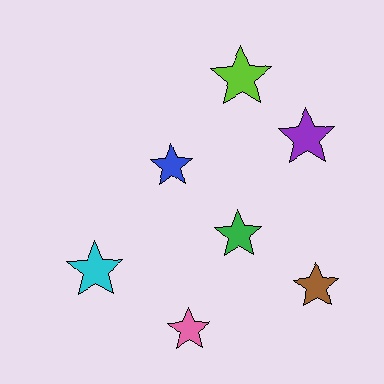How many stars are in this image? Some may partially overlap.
There are 7 stars.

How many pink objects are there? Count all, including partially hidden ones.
There is 1 pink object.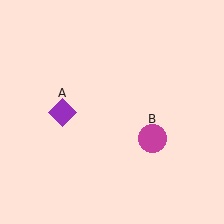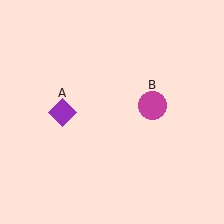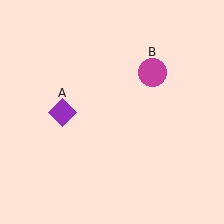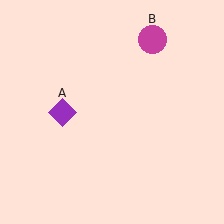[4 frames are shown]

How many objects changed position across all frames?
1 object changed position: magenta circle (object B).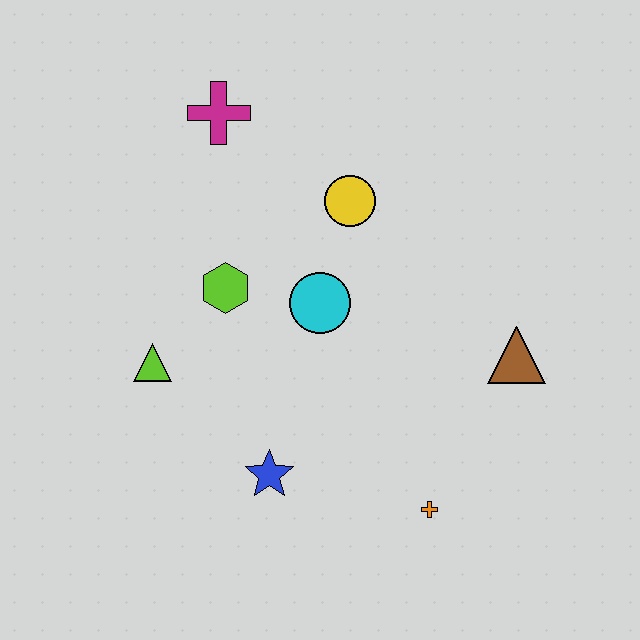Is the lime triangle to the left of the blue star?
Yes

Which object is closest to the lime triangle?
The lime hexagon is closest to the lime triangle.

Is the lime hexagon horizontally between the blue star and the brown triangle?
No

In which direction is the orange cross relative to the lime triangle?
The orange cross is to the right of the lime triangle.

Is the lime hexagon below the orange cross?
No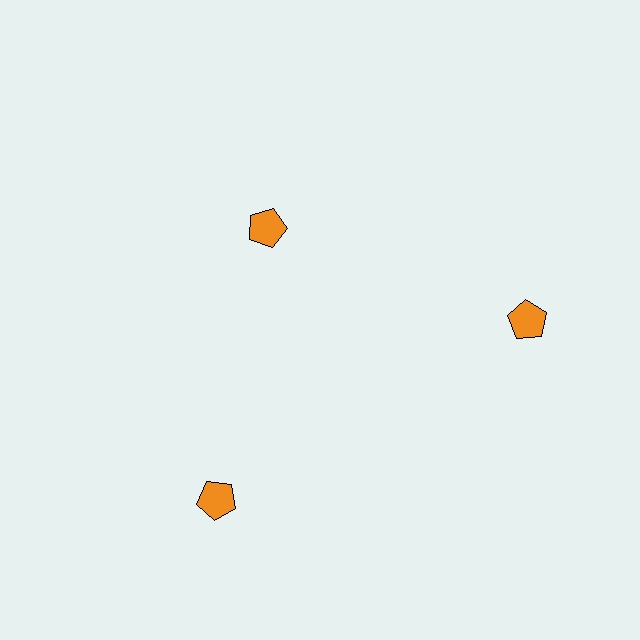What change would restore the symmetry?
The symmetry would be restored by moving it outward, back onto the ring so that all 3 pentagons sit at equal angles and equal distance from the center.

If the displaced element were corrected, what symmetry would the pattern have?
It would have 3-fold rotational symmetry — the pattern would map onto itself every 120 degrees.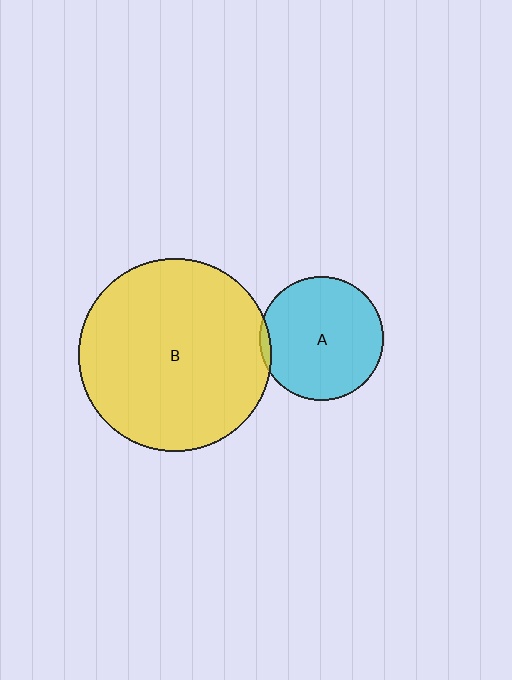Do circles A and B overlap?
Yes.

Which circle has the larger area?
Circle B (yellow).